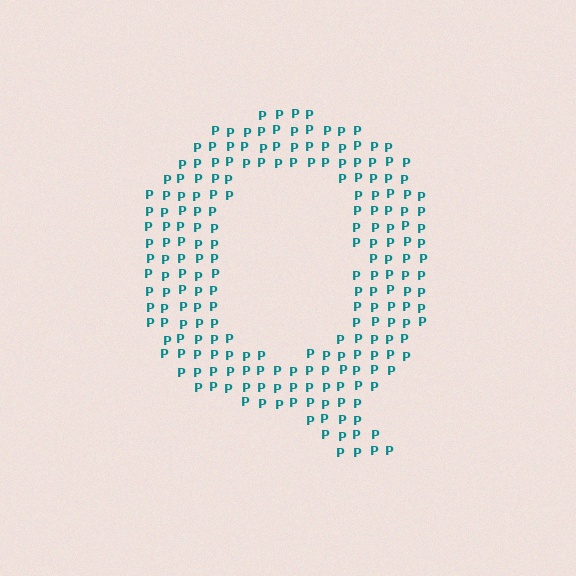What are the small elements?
The small elements are letter P's.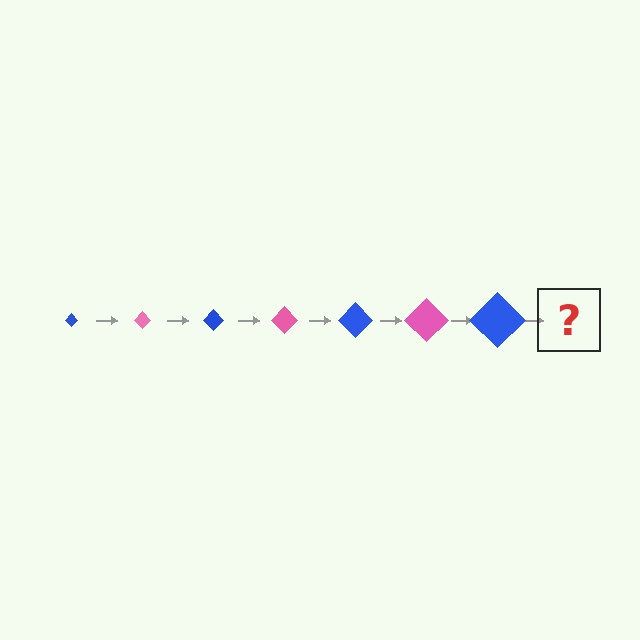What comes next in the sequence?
The next element should be a pink diamond, larger than the previous one.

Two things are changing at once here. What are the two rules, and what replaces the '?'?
The two rules are that the diamond grows larger each step and the color cycles through blue and pink. The '?' should be a pink diamond, larger than the previous one.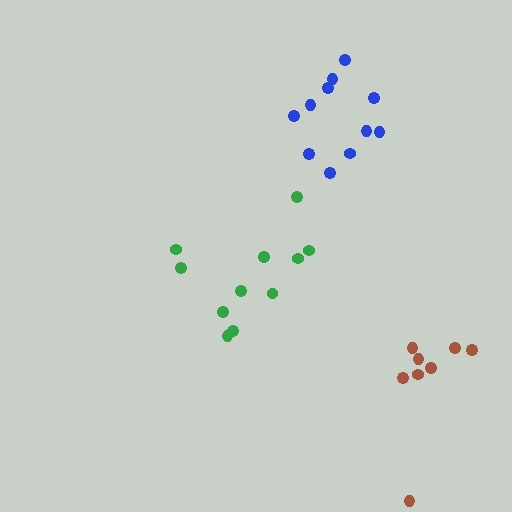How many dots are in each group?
Group 1: 11 dots, Group 2: 11 dots, Group 3: 8 dots (30 total).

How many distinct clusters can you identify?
There are 3 distinct clusters.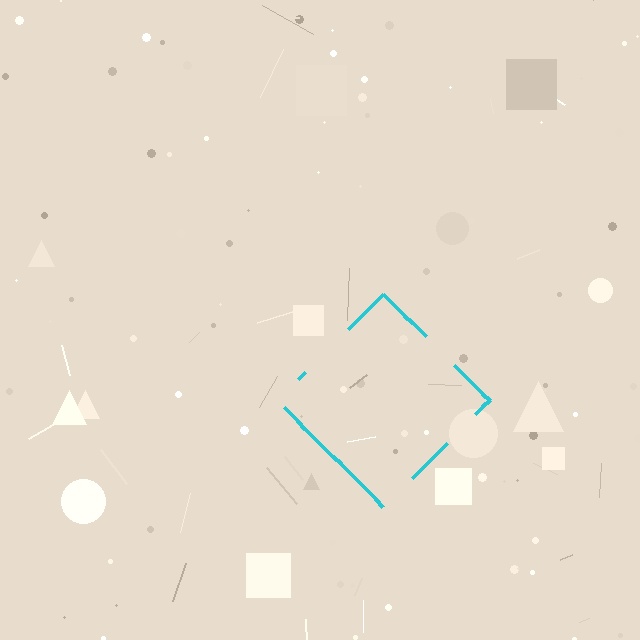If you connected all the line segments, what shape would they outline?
They would outline a diamond.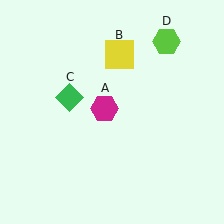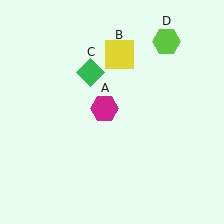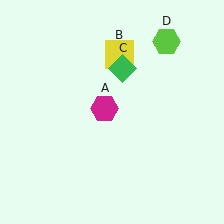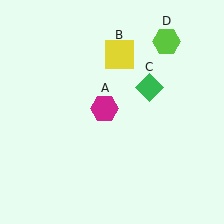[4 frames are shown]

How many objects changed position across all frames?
1 object changed position: green diamond (object C).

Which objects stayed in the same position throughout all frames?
Magenta hexagon (object A) and yellow square (object B) and lime hexagon (object D) remained stationary.